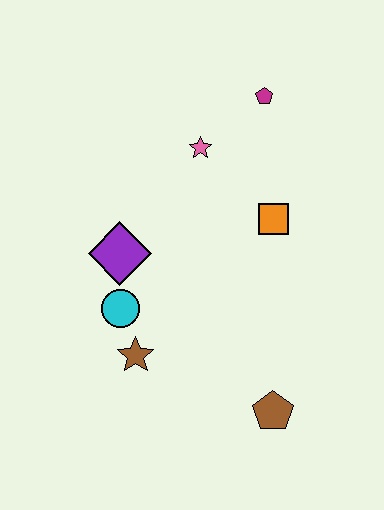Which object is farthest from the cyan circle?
The magenta pentagon is farthest from the cyan circle.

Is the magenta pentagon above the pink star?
Yes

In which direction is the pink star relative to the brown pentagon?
The pink star is above the brown pentagon.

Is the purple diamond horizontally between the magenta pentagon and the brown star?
No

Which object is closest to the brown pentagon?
The brown star is closest to the brown pentagon.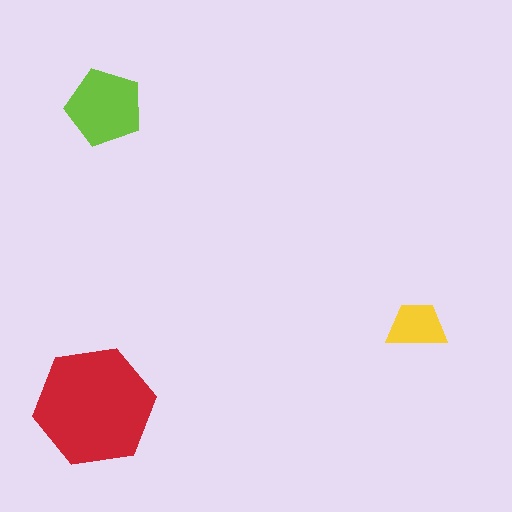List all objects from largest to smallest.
The red hexagon, the lime pentagon, the yellow trapezoid.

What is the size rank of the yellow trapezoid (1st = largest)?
3rd.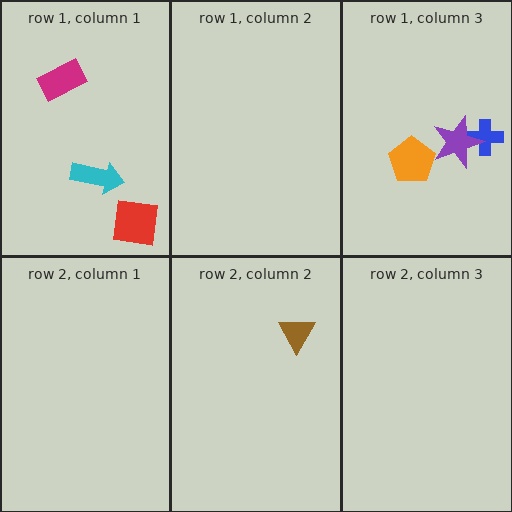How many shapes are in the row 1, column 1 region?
3.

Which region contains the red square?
The row 1, column 1 region.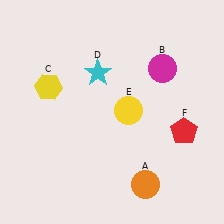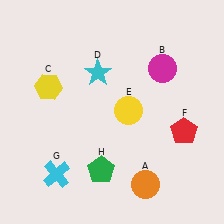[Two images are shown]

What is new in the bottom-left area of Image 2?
A green pentagon (H) was added in the bottom-left area of Image 2.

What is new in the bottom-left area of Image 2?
A cyan cross (G) was added in the bottom-left area of Image 2.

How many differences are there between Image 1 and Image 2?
There are 2 differences between the two images.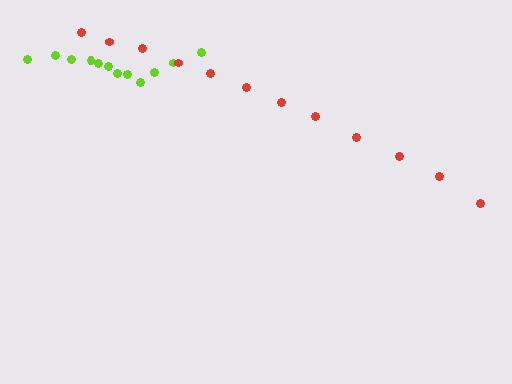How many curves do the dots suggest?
There are 2 distinct paths.